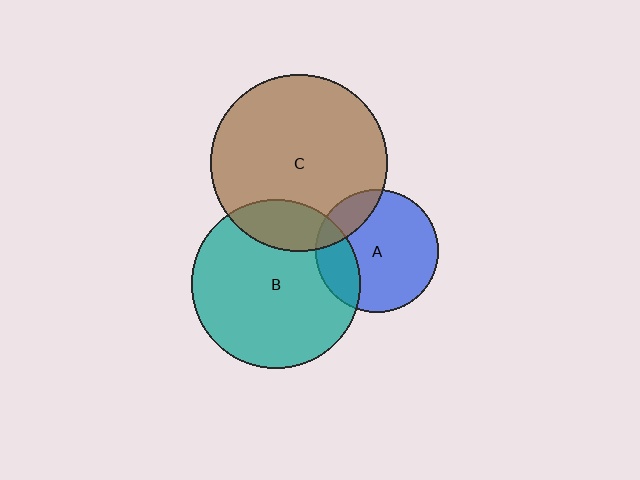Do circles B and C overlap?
Yes.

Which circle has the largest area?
Circle C (brown).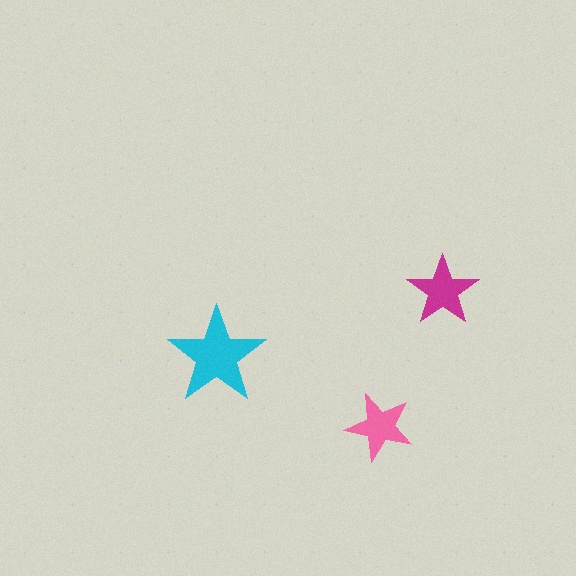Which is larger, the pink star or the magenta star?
The magenta one.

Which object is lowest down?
The pink star is bottommost.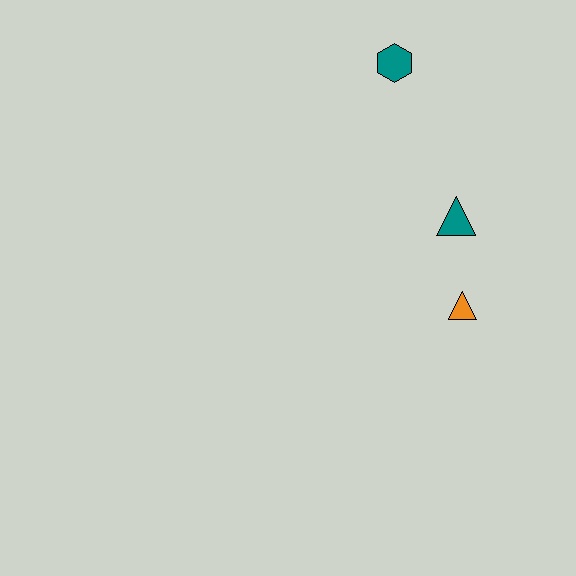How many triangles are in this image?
There are 2 triangles.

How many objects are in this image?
There are 3 objects.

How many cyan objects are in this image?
There are no cyan objects.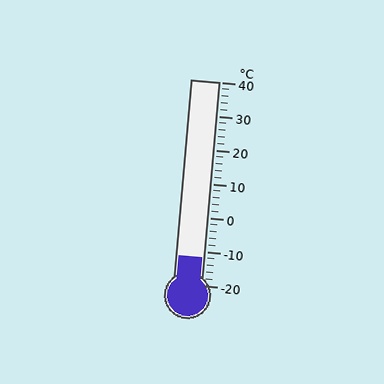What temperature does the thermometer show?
The thermometer shows approximately -12°C.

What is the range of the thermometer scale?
The thermometer scale ranges from -20°C to 40°C.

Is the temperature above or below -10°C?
The temperature is below -10°C.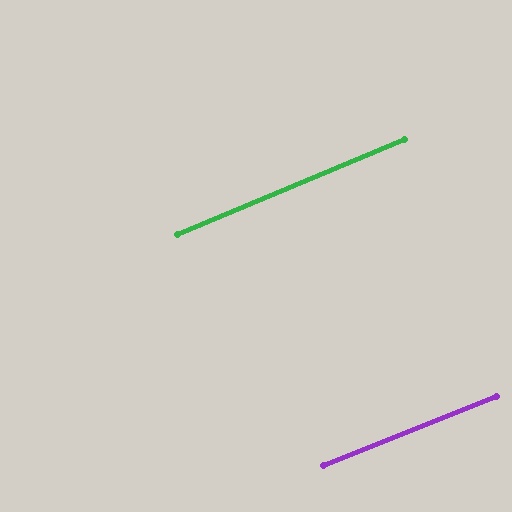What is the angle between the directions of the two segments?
Approximately 1 degree.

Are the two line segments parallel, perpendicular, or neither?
Parallel — their directions differ by only 0.7°.